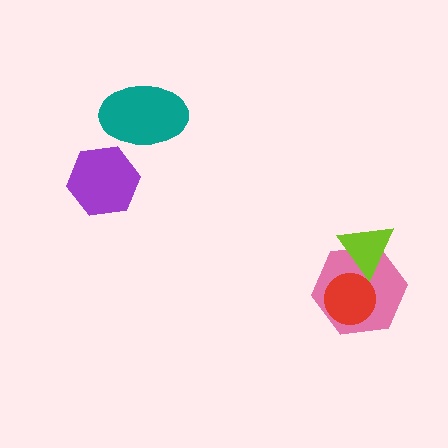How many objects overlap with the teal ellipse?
0 objects overlap with the teal ellipse.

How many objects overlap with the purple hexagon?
0 objects overlap with the purple hexagon.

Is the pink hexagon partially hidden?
Yes, it is partially covered by another shape.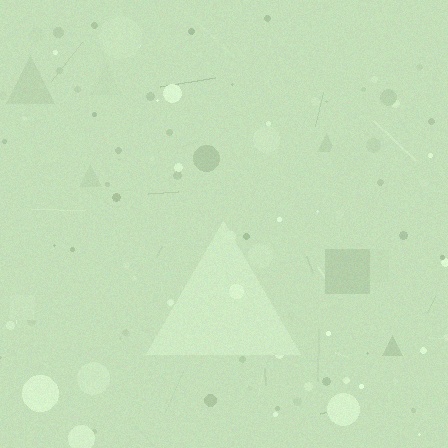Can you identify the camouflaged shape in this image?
The camouflaged shape is a triangle.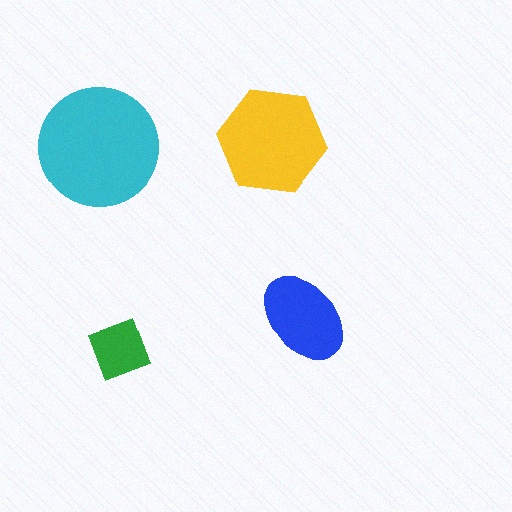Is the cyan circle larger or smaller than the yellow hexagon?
Larger.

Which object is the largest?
The cyan circle.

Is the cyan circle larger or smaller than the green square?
Larger.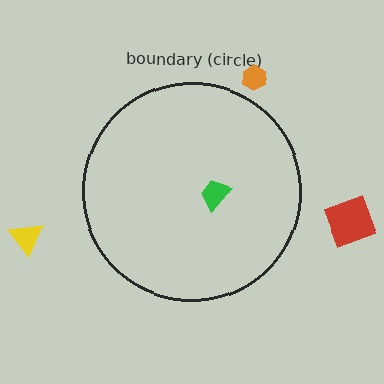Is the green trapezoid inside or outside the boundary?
Inside.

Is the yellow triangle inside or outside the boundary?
Outside.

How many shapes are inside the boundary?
1 inside, 3 outside.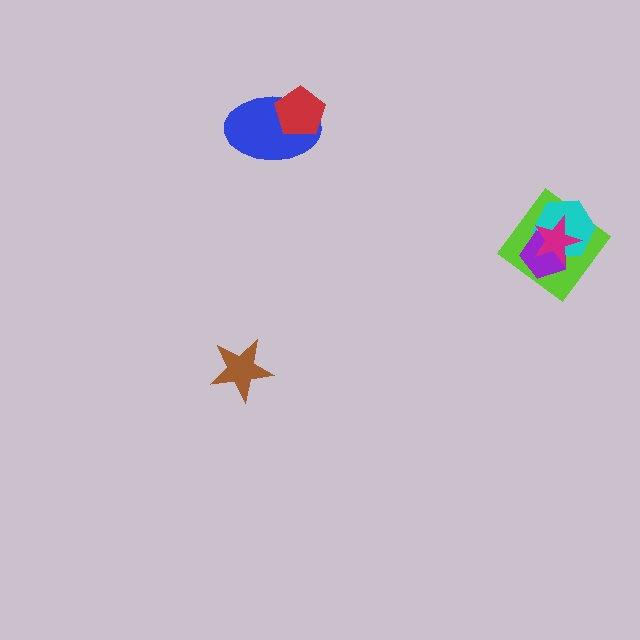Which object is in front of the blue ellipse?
The red pentagon is in front of the blue ellipse.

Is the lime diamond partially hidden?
Yes, it is partially covered by another shape.